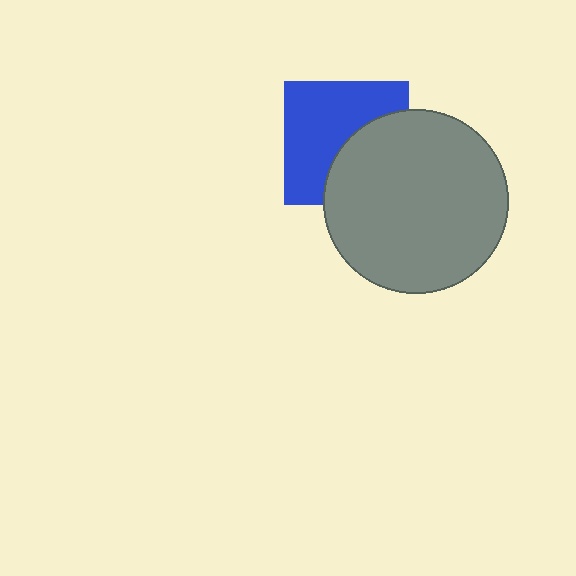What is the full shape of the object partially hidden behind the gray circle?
The partially hidden object is a blue square.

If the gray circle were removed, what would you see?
You would see the complete blue square.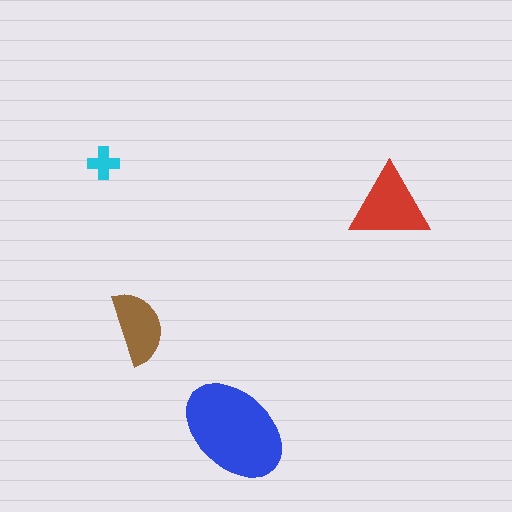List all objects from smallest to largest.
The cyan cross, the brown semicircle, the red triangle, the blue ellipse.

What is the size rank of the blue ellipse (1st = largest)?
1st.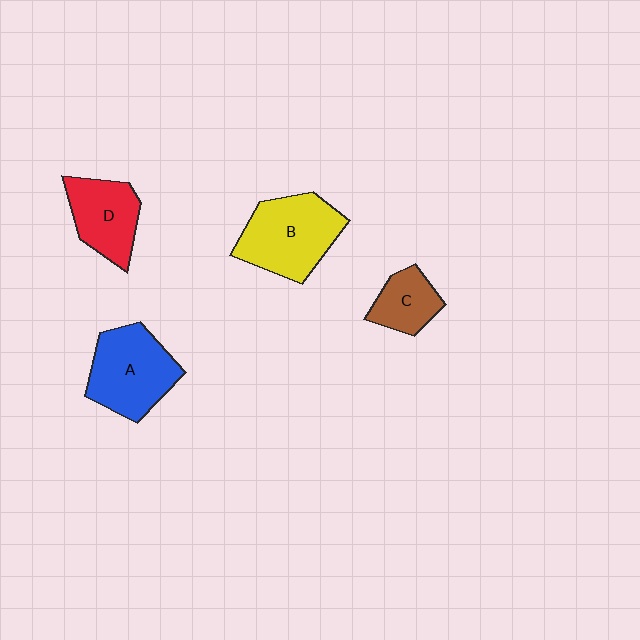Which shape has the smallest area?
Shape C (brown).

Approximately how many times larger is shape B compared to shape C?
Approximately 2.0 times.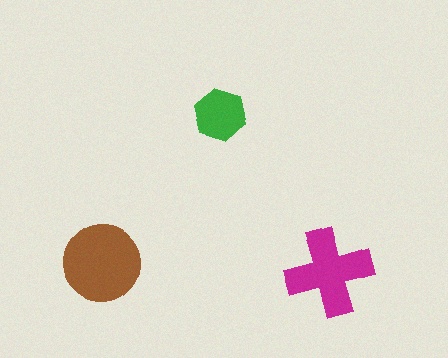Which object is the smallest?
The green hexagon.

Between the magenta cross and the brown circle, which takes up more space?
The brown circle.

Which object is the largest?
The brown circle.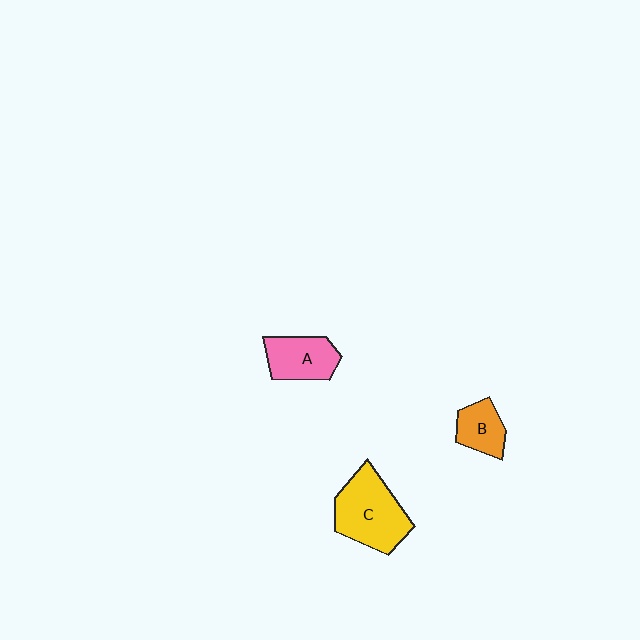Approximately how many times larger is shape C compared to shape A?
Approximately 1.5 times.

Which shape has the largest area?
Shape C (yellow).